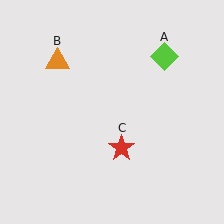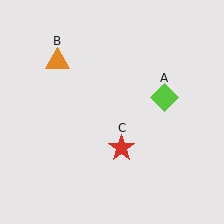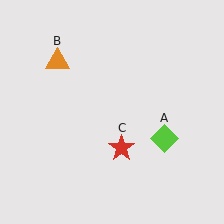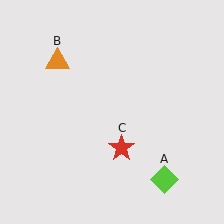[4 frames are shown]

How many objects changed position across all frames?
1 object changed position: lime diamond (object A).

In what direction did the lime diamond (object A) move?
The lime diamond (object A) moved down.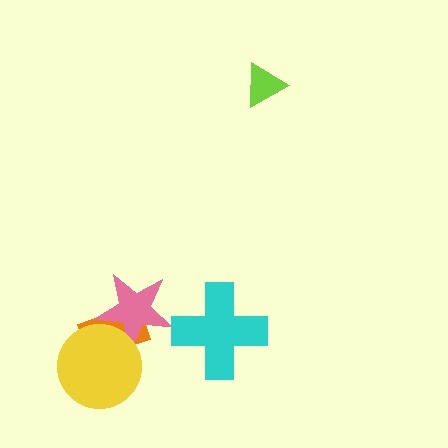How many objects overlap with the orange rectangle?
2 objects overlap with the orange rectangle.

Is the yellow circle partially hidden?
No, no other shape covers it.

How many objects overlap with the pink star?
2 objects overlap with the pink star.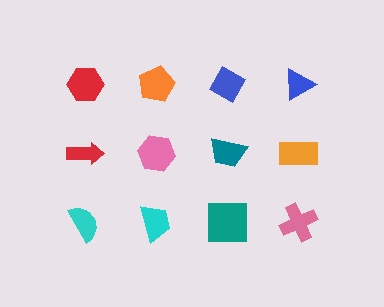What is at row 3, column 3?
A teal square.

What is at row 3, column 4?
A pink cross.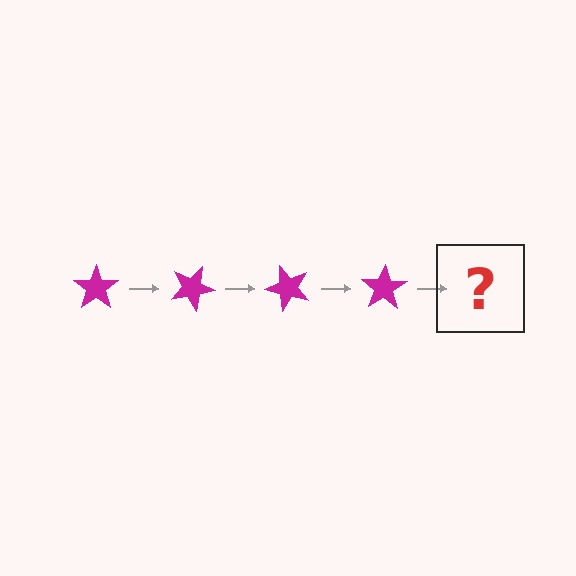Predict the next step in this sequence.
The next step is a magenta star rotated 100 degrees.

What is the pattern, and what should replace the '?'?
The pattern is that the star rotates 25 degrees each step. The '?' should be a magenta star rotated 100 degrees.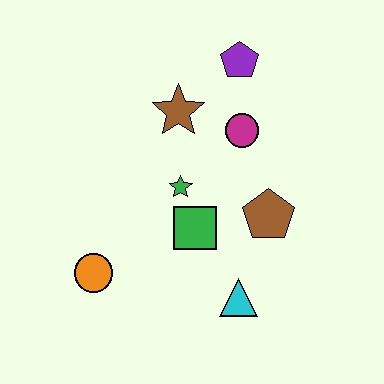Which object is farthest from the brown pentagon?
The orange circle is farthest from the brown pentagon.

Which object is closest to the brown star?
The magenta circle is closest to the brown star.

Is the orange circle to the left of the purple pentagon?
Yes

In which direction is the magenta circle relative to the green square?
The magenta circle is above the green square.